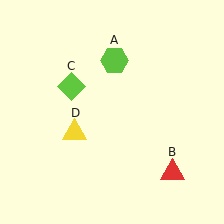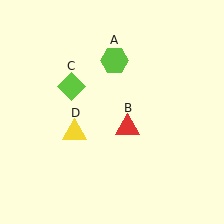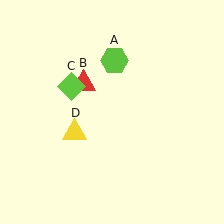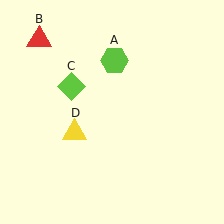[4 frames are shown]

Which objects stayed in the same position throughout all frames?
Lime hexagon (object A) and lime diamond (object C) and yellow triangle (object D) remained stationary.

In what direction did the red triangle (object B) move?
The red triangle (object B) moved up and to the left.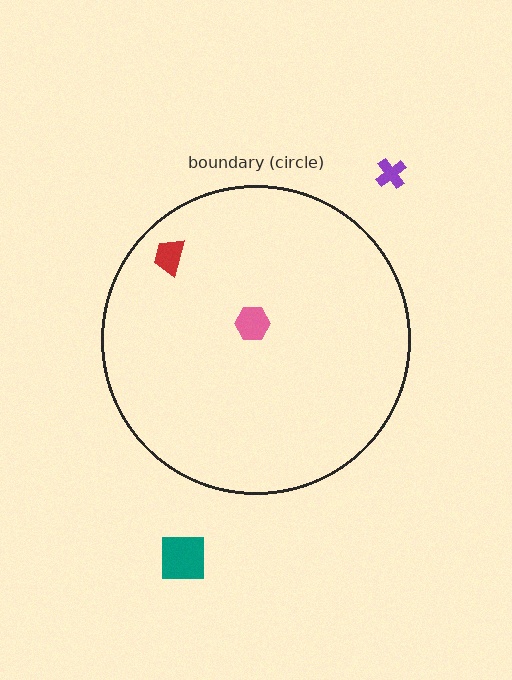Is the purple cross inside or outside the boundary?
Outside.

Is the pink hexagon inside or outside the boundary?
Inside.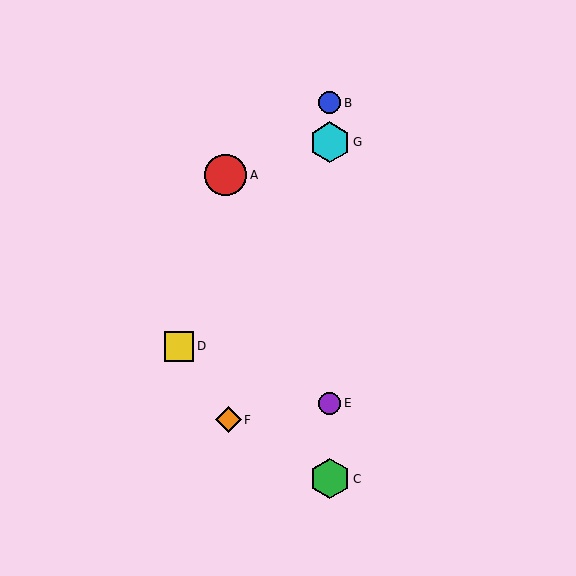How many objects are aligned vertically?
4 objects (B, C, E, G) are aligned vertically.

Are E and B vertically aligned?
Yes, both are at x≈330.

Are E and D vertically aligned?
No, E is at x≈330 and D is at x≈179.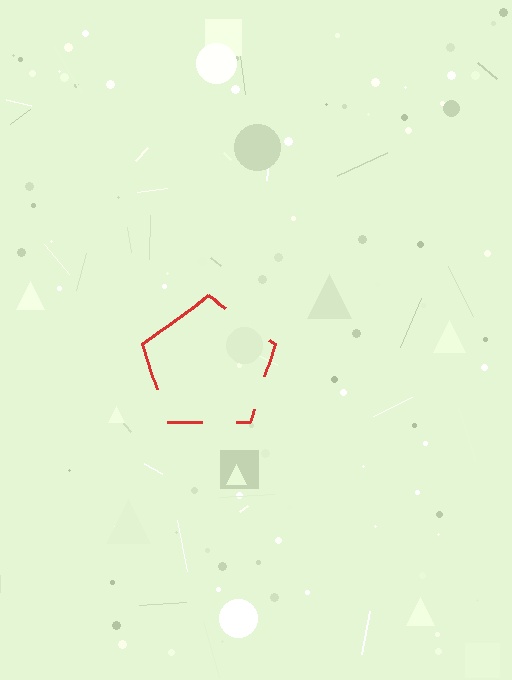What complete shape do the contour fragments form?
The contour fragments form a pentagon.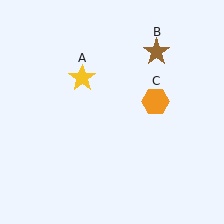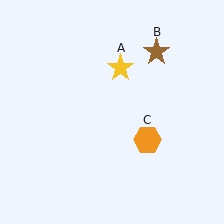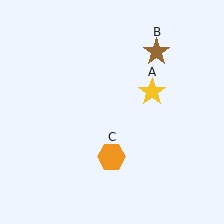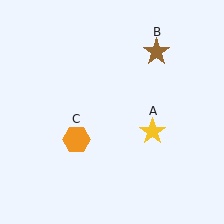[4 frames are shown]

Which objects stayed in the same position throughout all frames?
Brown star (object B) remained stationary.